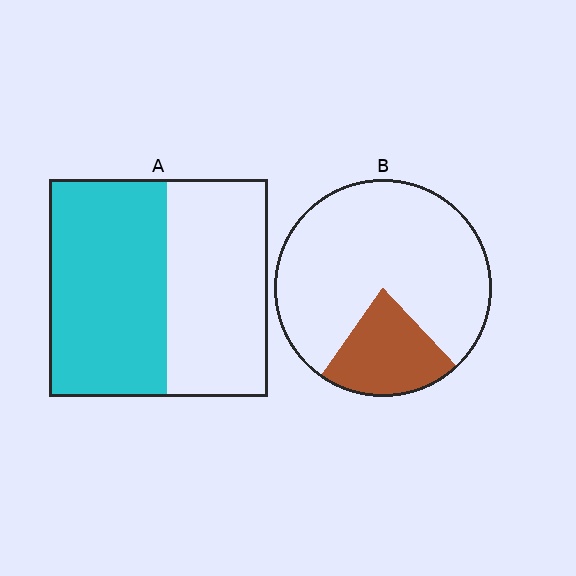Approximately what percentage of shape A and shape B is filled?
A is approximately 55% and B is approximately 20%.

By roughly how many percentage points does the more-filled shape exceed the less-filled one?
By roughly 30 percentage points (A over B).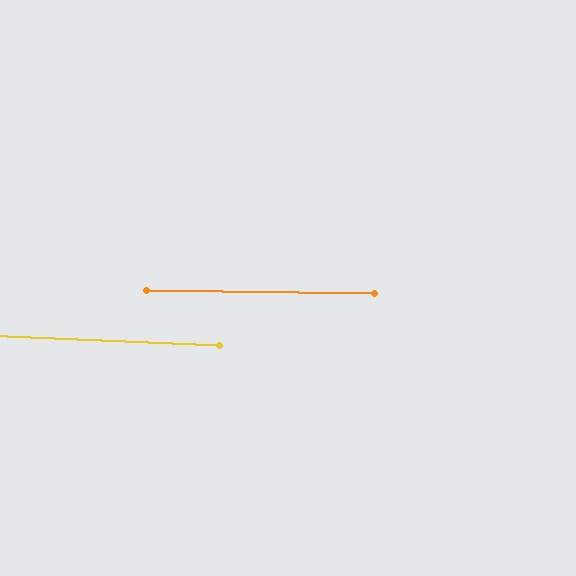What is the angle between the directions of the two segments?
Approximately 2 degrees.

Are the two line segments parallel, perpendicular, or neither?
Parallel — their directions differ by only 1.8°.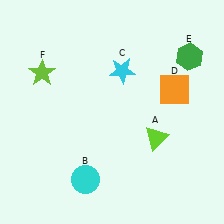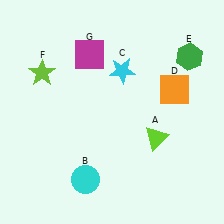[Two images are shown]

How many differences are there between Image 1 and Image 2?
There is 1 difference between the two images.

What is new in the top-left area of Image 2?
A magenta square (G) was added in the top-left area of Image 2.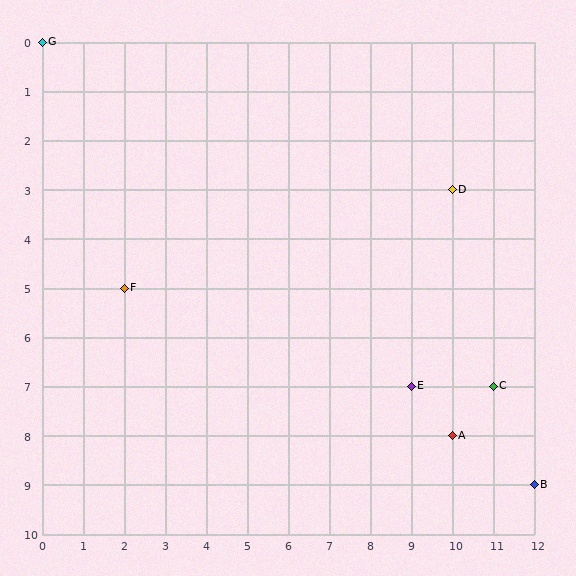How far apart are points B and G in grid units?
Points B and G are 12 columns and 9 rows apart (about 15.0 grid units diagonally).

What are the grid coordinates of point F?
Point F is at grid coordinates (2, 5).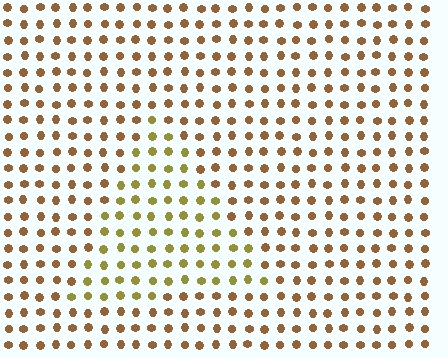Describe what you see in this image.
The image is filled with small brown elements in a uniform arrangement. A triangle-shaped region is visible where the elements are tinted to a slightly different hue, forming a subtle color boundary.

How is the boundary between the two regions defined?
The boundary is defined purely by a slight shift in hue (about 30 degrees). Spacing, size, and orientation are identical on both sides.